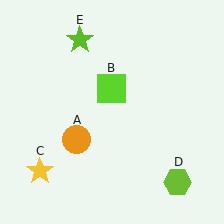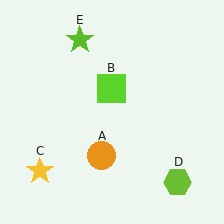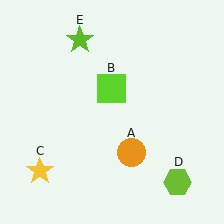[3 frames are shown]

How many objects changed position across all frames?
1 object changed position: orange circle (object A).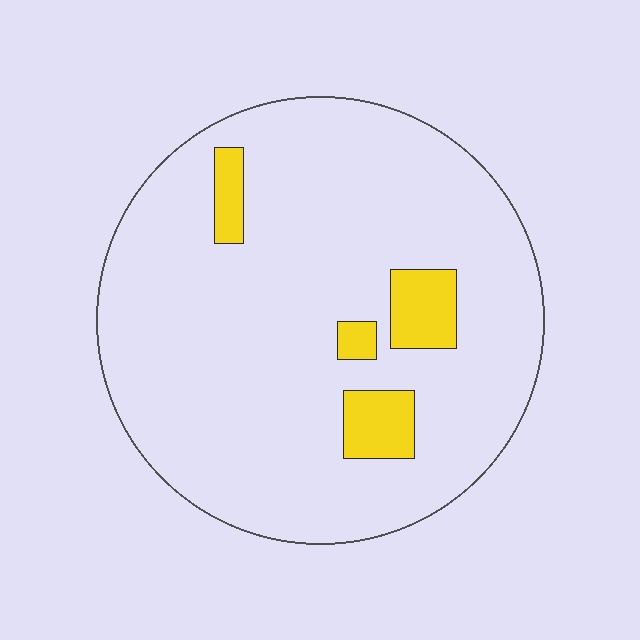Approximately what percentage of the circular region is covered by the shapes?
Approximately 10%.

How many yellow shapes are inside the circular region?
4.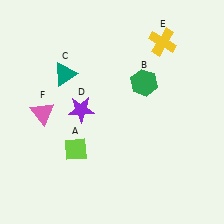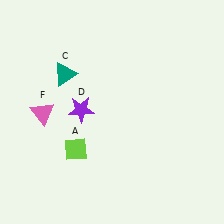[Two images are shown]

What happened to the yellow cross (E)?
The yellow cross (E) was removed in Image 2. It was in the top-right area of Image 1.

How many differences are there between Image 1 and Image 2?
There are 2 differences between the two images.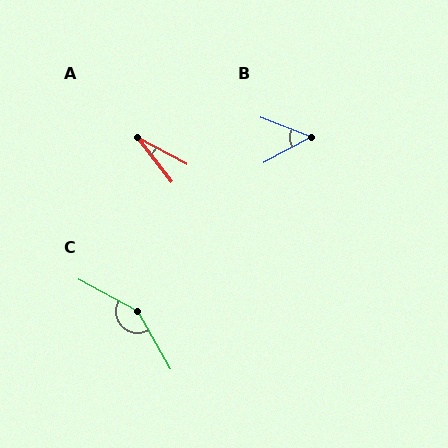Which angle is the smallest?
A, at approximately 24 degrees.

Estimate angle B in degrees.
Approximately 50 degrees.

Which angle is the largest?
C, at approximately 148 degrees.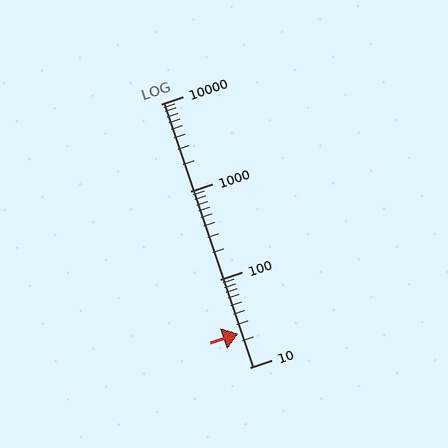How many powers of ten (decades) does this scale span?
The scale spans 3 decades, from 10 to 10000.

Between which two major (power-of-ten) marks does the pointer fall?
The pointer is between 10 and 100.